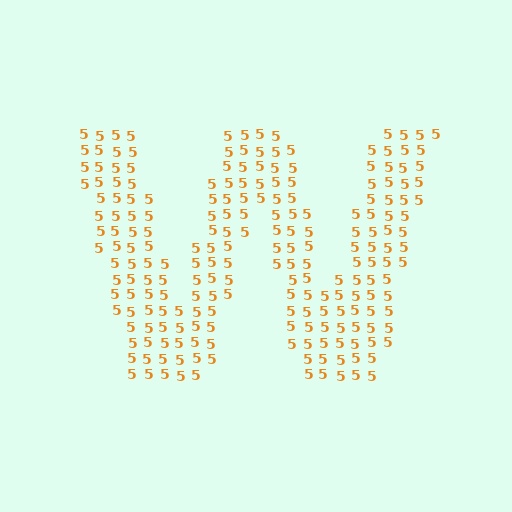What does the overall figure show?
The overall figure shows the letter W.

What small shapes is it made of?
It is made of small digit 5's.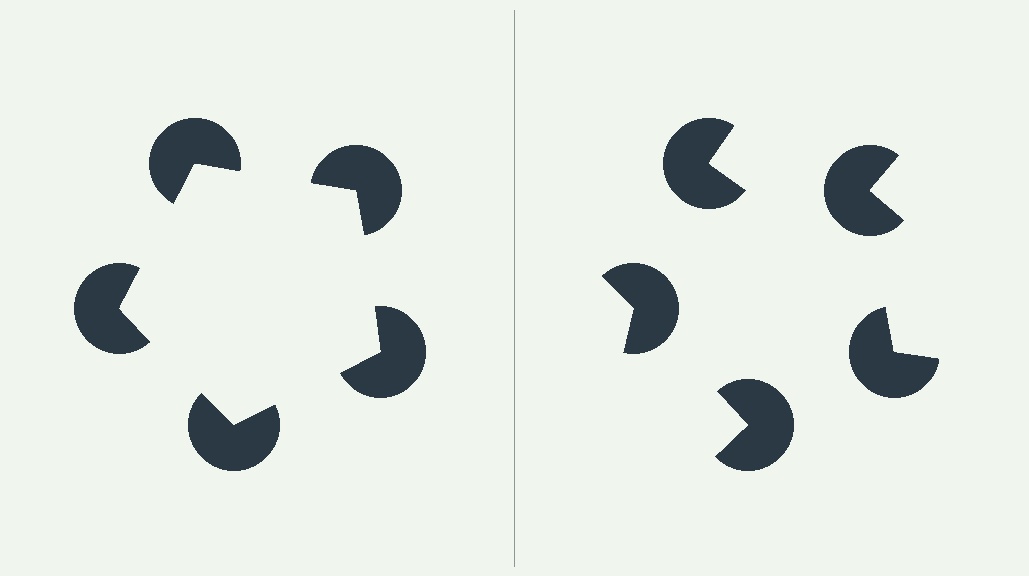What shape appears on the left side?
An illusory pentagon.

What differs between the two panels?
The pac-man discs are positioned identically on both sides; only the wedge orientations differ. On the left they align to a pentagon; on the right they are misaligned.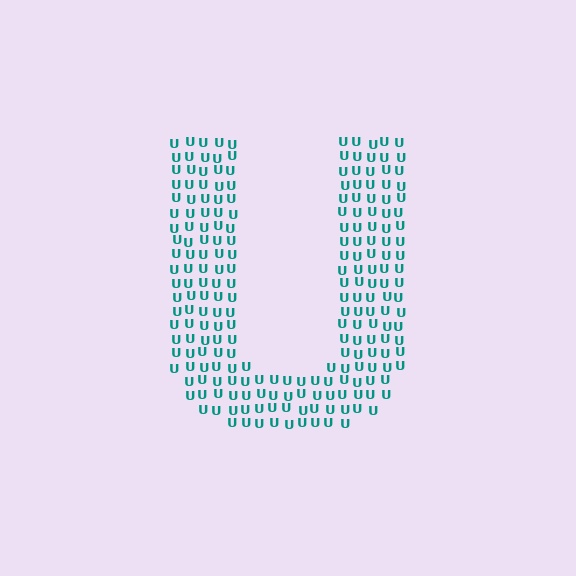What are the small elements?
The small elements are letter U's.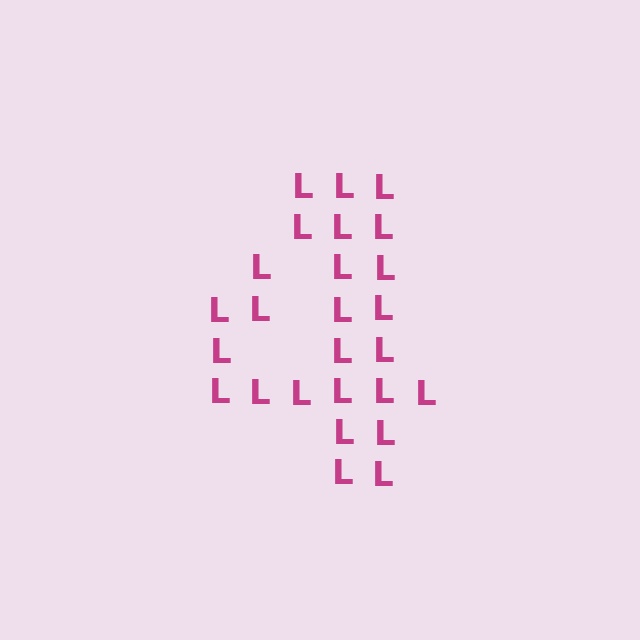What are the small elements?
The small elements are letter L's.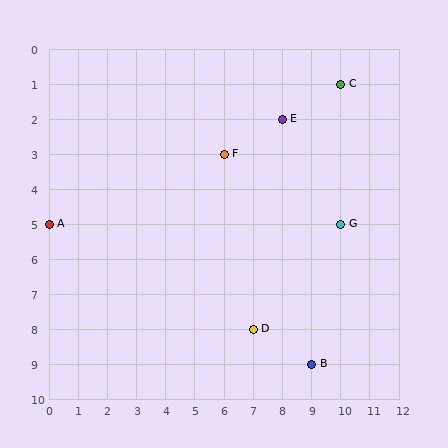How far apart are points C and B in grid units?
Points C and B are 1 column and 8 rows apart (about 8.1 grid units diagonally).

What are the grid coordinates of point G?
Point G is at grid coordinates (10, 5).